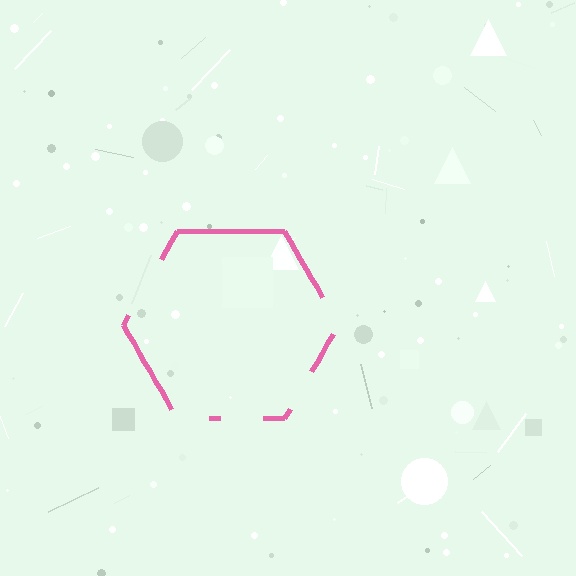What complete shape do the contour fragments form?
The contour fragments form a hexagon.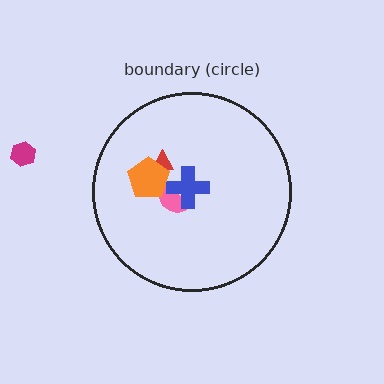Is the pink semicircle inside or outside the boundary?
Inside.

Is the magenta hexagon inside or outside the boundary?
Outside.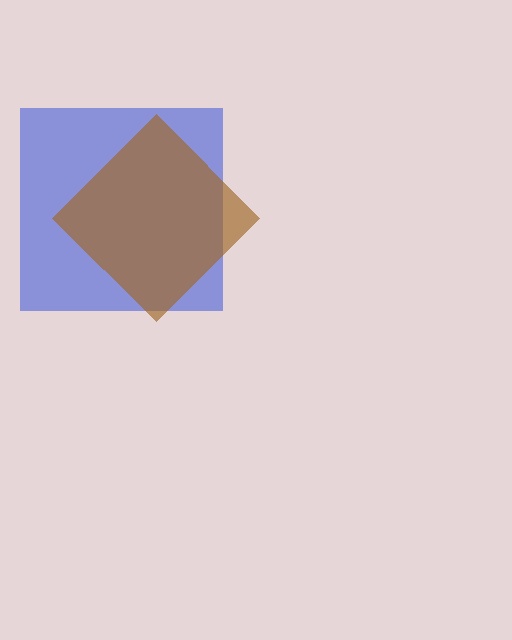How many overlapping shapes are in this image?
There are 2 overlapping shapes in the image.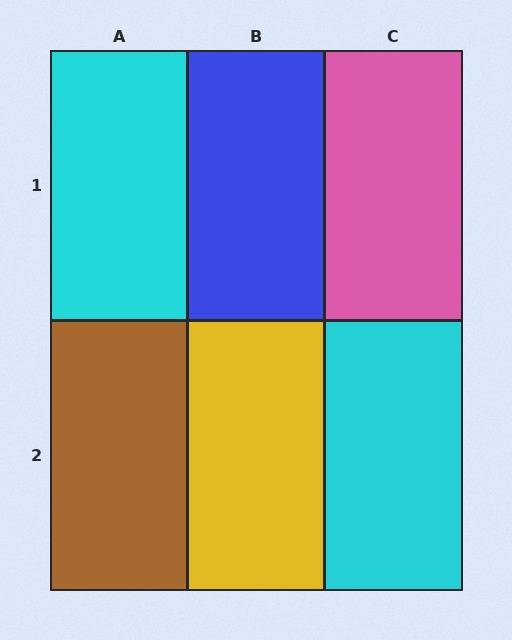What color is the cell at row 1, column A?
Cyan.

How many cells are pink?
1 cell is pink.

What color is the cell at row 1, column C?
Pink.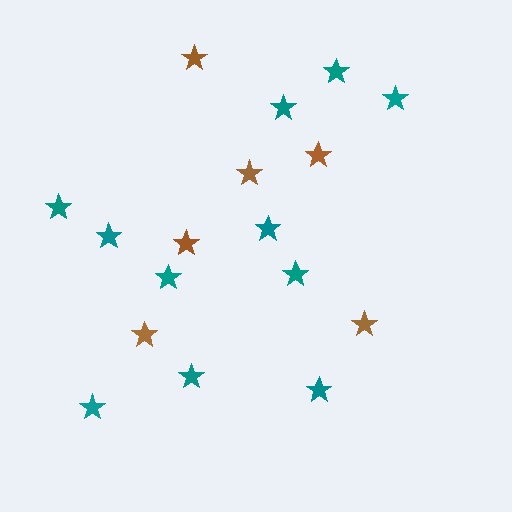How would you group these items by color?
There are 2 groups: one group of brown stars (6) and one group of teal stars (11).